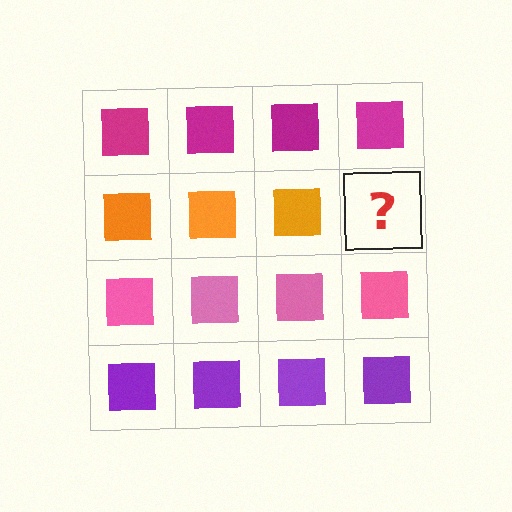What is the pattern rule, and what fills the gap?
The rule is that each row has a consistent color. The gap should be filled with an orange square.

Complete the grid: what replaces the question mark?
The question mark should be replaced with an orange square.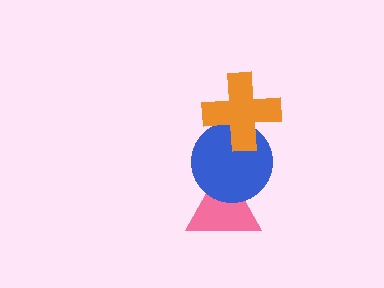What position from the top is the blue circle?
The blue circle is 2nd from the top.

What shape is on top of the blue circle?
The orange cross is on top of the blue circle.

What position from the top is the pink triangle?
The pink triangle is 3rd from the top.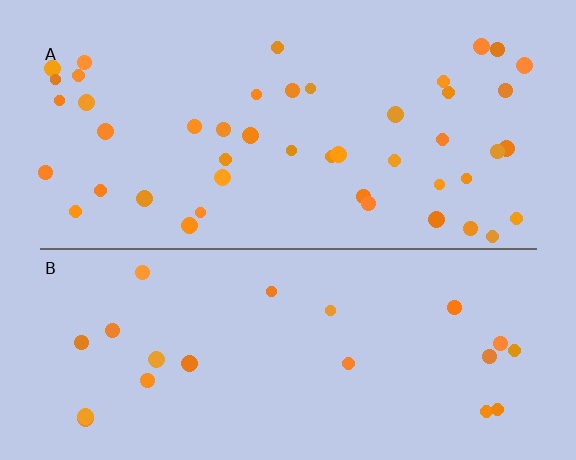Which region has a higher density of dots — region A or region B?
A (the top).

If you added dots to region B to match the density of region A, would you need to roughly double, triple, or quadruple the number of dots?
Approximately double.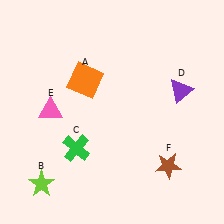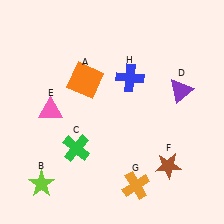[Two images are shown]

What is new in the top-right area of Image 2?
A blue cross (H) was added in the top-right area of Image 2.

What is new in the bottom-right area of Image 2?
An orange cross (G) was added in the bottom-right area of Image 2.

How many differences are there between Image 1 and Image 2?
There are 2 differences between the two images.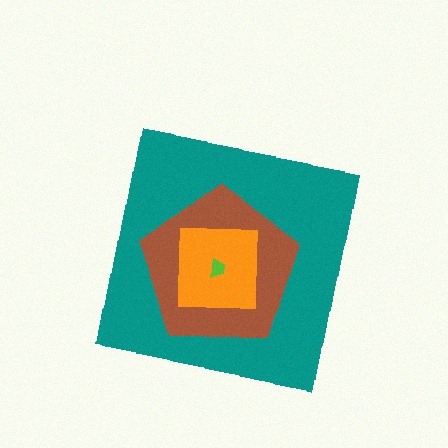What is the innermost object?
The lime trapezoid.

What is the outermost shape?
The teal square.